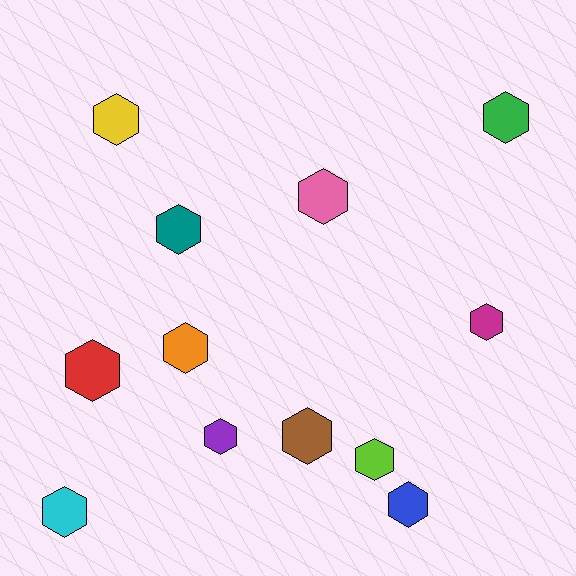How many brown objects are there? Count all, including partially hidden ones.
There is 1 brown object.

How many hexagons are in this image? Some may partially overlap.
There are 12 hexagons.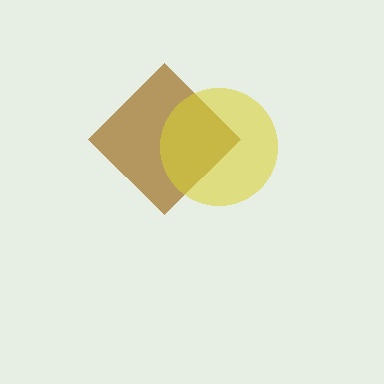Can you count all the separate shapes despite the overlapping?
Yes, there are 2 separate shapes.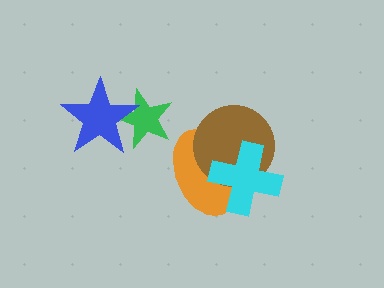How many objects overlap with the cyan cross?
2 objects overlap with the cyan cross.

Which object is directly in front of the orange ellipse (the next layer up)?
The brown circle is directly in front of the orange ellipse.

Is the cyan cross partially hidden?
No, no other shape covers it.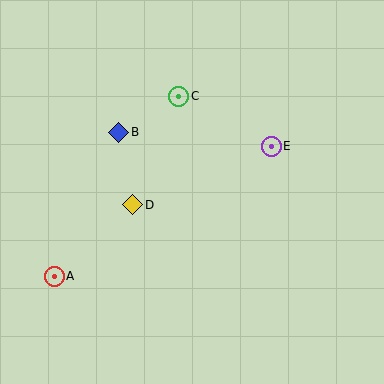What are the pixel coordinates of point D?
Point D is at (133, 205).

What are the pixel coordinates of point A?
Point A is at (54, 276).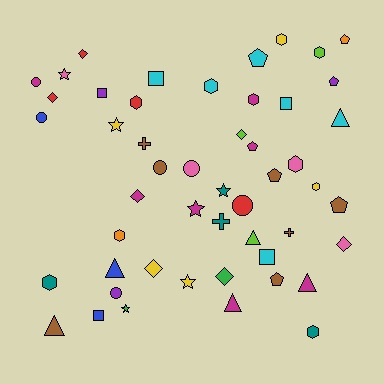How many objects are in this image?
There are 50 objects.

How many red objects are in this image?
There are 4 red objects.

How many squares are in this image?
There are 5 squares.